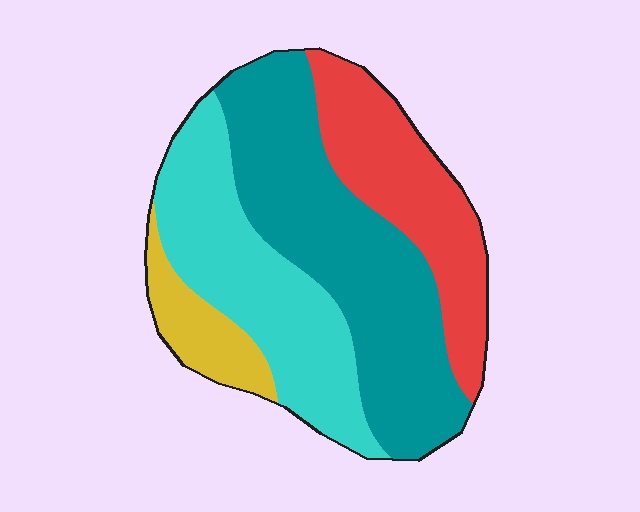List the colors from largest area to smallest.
From largest to smallest: teal, cyan, red, yellow.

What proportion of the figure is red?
Red covers around 25% of the figure.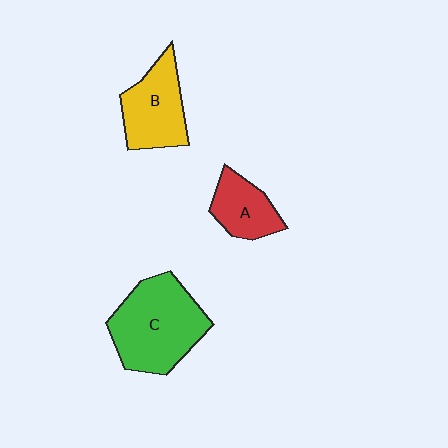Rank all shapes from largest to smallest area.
From largest to smallest: C (green), B (yellow), A (red).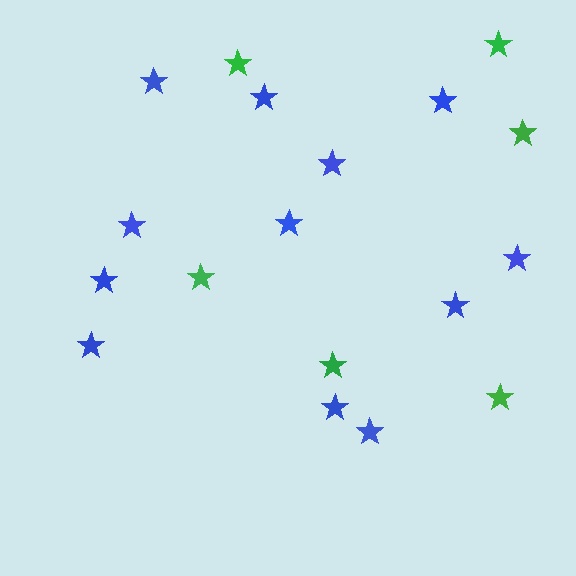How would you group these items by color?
There are 2 groups: one group of blue stars (12) and one group of green stars (6).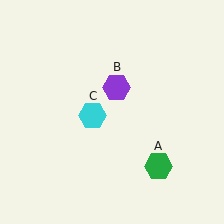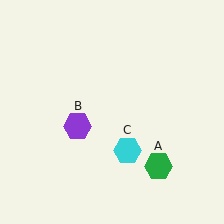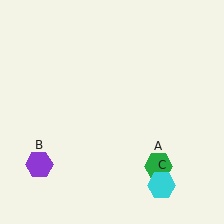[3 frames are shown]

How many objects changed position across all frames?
2 objects changed position: purple hexagon (object B), cyan hexagon (object C).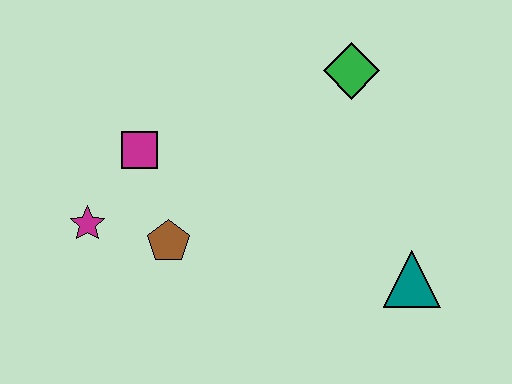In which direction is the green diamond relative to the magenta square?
The green diamond is to the right of the magenta square.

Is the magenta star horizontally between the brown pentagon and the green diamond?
No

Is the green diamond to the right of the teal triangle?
No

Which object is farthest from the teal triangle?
The magenta star is farthest from the teal triangle.